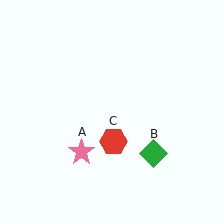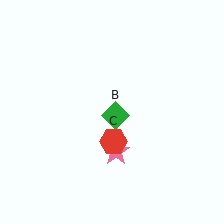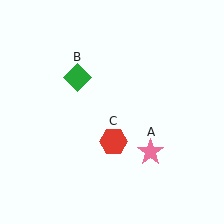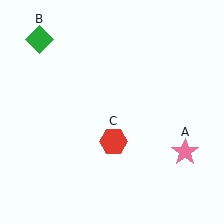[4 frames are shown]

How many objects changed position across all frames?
2 objects changed position: pink star (object A), green diamond (object B).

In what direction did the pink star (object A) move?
The pink star (object A) moved right.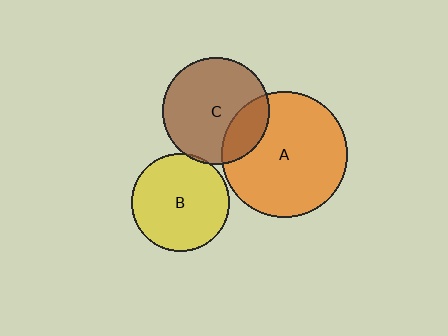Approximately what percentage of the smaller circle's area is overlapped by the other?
Approximately 5%.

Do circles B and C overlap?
Yes.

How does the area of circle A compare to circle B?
Approximately 1.7 times.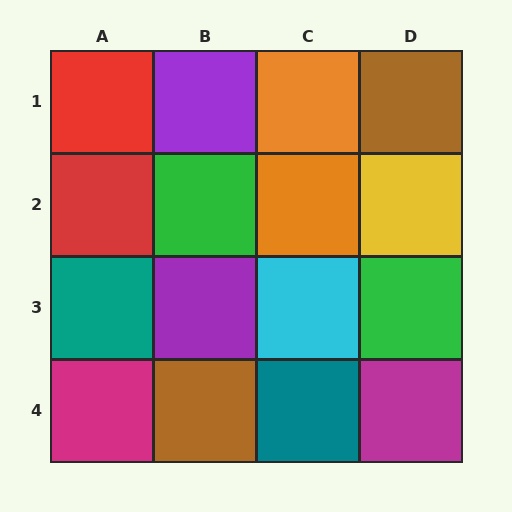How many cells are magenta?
2 cells are magenta.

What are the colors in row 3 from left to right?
Teal, purple, cyan, green.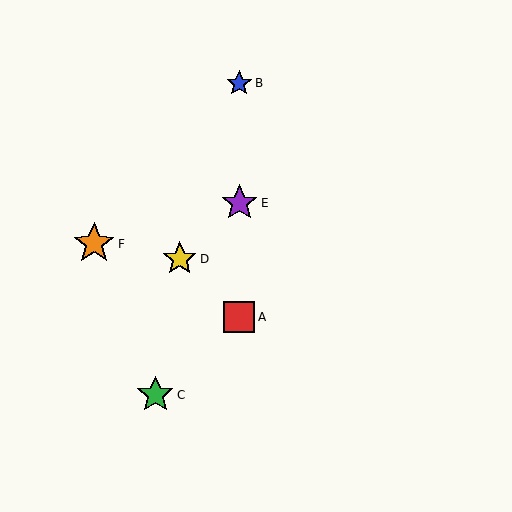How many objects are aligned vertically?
3 objects (A, B, E) are aligned vertically.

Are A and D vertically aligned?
No, A is at x≈239 and D is at x≈180.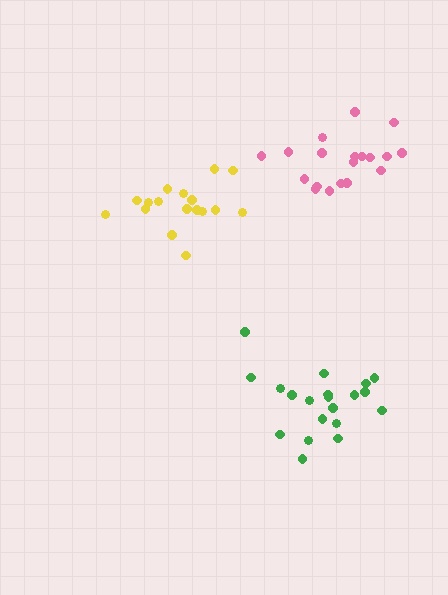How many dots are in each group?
Group 1: 20 dots, Group 2: 17 dots, Group 3: 19 dots (56 total).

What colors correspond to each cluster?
The clusters are colored: green, yellow, pink.